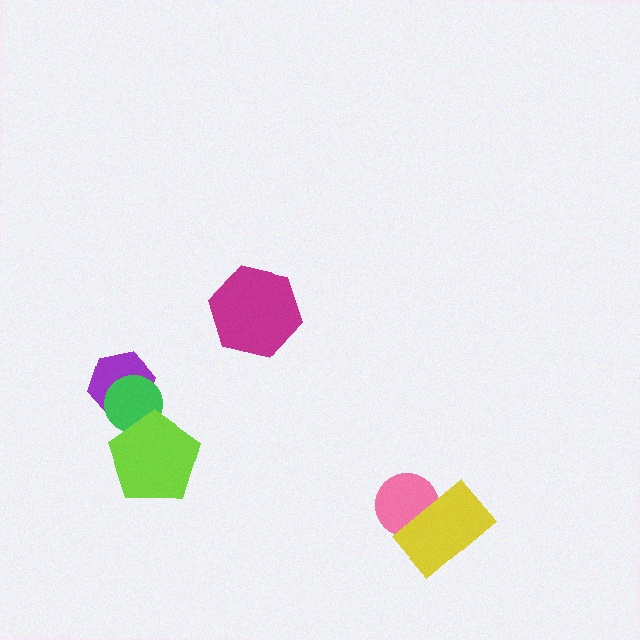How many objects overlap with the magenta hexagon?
0 objects overlap with the magenta hexagon.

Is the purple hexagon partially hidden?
Yes, it is partially covered by another shape.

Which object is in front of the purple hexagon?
The green circle is in front of the purple hexagon.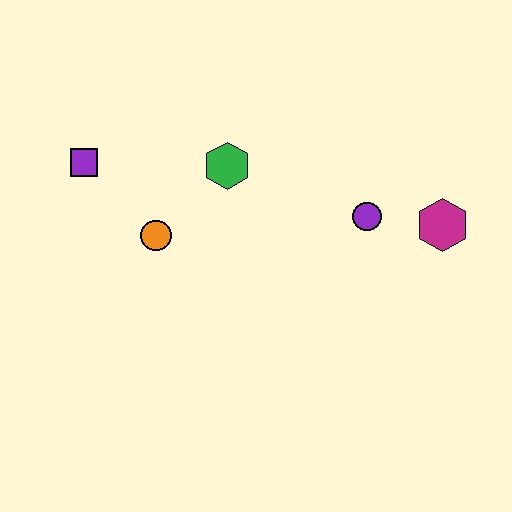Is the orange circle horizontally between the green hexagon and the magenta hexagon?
No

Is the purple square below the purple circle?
No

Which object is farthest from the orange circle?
The magenta hexagon is farthest from the orange circle.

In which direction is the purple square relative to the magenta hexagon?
The purple square is to the left of the magenta hexagon.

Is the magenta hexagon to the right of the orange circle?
Yes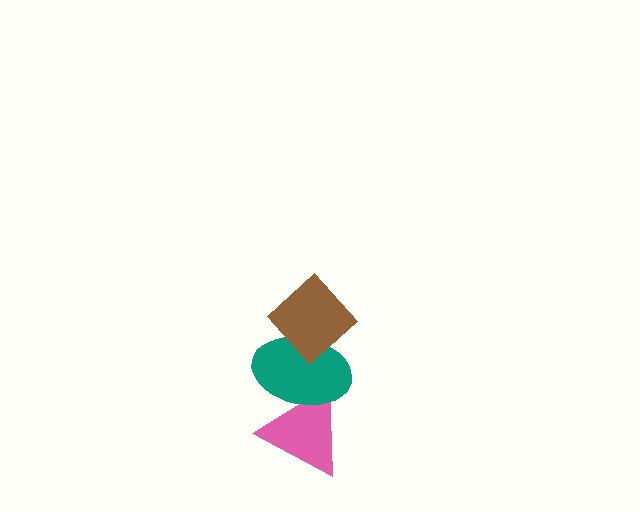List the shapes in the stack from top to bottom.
From top to bottom: the brown diamond, the teal ellipse, the pink triangle.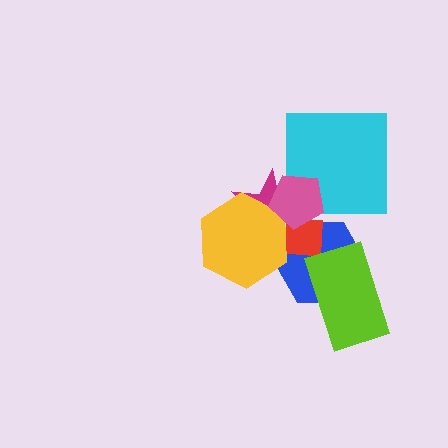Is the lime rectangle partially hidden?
No, no other shape covers it.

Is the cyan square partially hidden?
Yes, it is partially covered by another shape.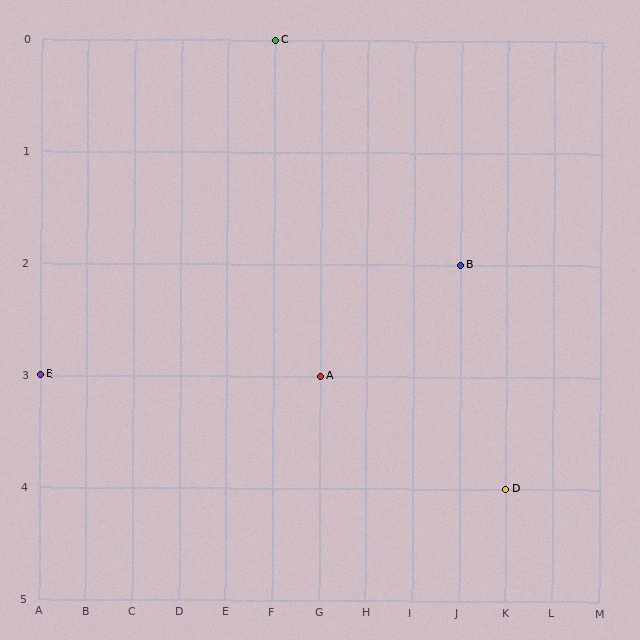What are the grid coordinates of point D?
Point D is at grid coordinates (K, 4).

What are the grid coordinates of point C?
Point C is at grid coordinates (F, 0).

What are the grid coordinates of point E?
Point E is at grid coordinates (A, 3).